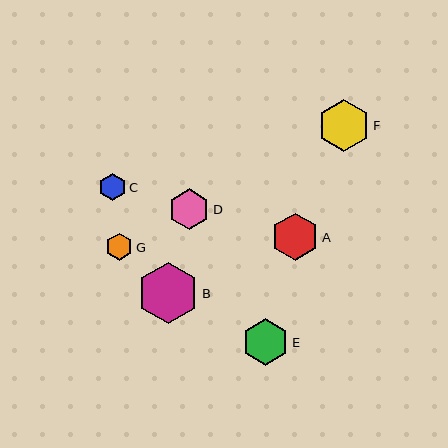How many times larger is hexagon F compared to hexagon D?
Hexagon F is approximately 1.3 times the size of hexagon D.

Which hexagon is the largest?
Hexagon B is the largest with a size of approximately 61 pixels.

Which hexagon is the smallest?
Hexagon G is the smallest with a size of approximately 27 pixels.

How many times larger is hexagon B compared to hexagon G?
Hexagon B is approximately 2.3 times the size of hexagon G.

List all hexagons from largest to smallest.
From largest to smallest: B, F, A, E, D, C, G.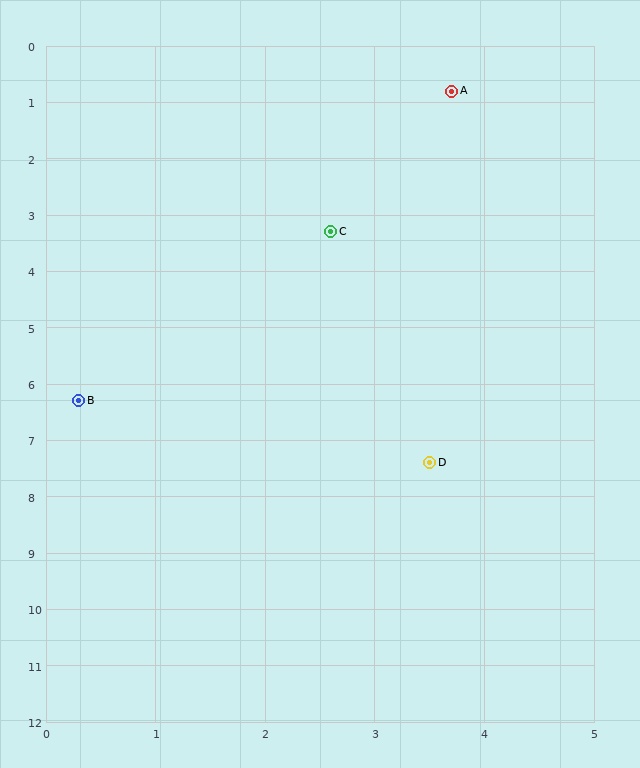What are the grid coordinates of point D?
Point D is at approximately (3.5, 7.4).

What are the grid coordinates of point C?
Point C is at approximately (2.6, 3.3).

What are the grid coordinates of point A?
Point A is at approximately (3.7, 0.8).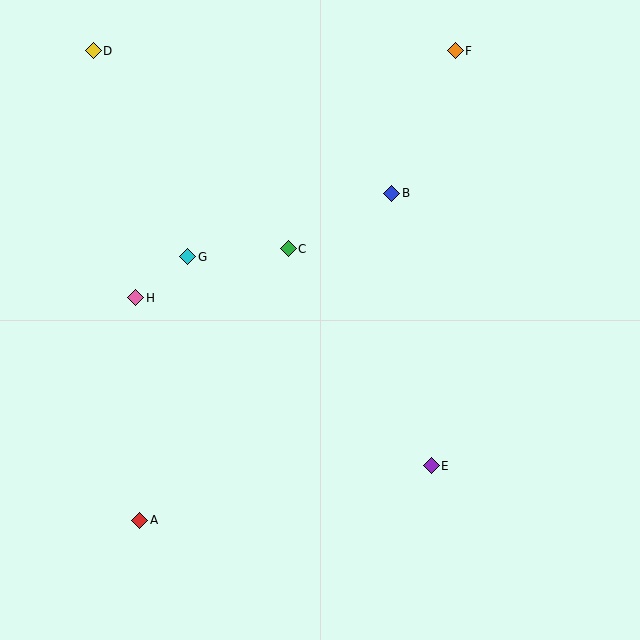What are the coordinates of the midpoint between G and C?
The midpoint between G and C is at (238, 253).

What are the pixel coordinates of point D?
Point D is at (93, 51).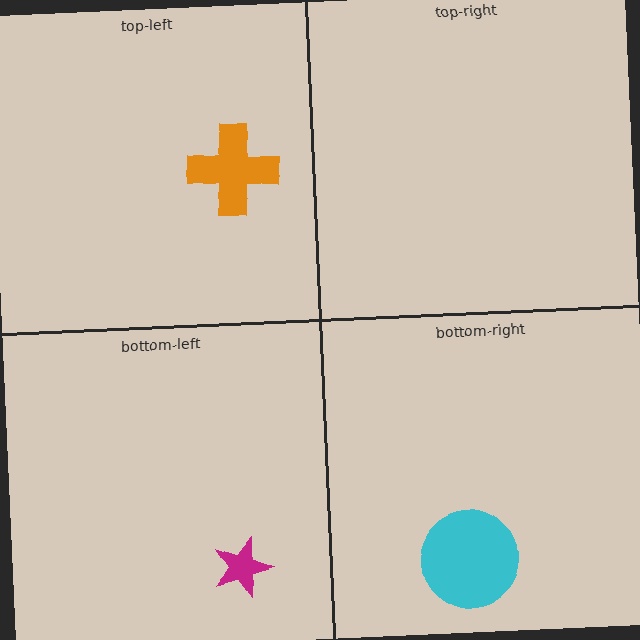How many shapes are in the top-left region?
1.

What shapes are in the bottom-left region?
The magenta star.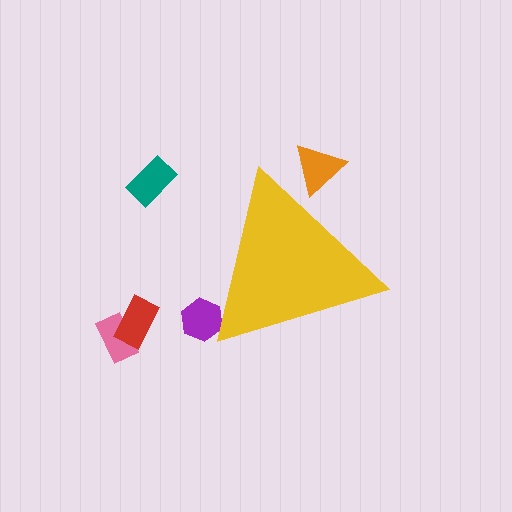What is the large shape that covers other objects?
A yellow triangle.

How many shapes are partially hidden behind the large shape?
2 shapes are partially hidden.